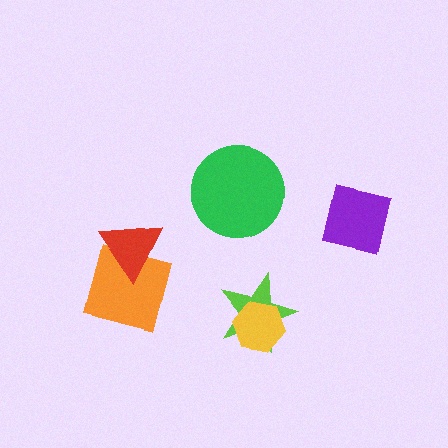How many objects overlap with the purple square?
0 objects overlap with the purple square.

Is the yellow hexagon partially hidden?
No, no other shape covers it.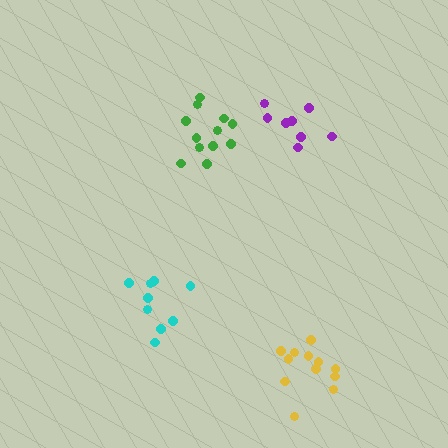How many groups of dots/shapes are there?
There are 4 groups.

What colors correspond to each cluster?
The clusters are colored: yellow, cyan, purple, green.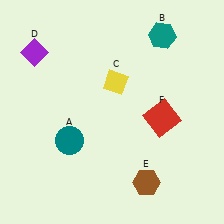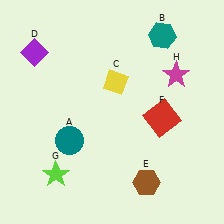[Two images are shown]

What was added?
A lime star (G), a magenta star (H) were added in Image 2.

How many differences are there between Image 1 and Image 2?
There are 2 differences between the two images.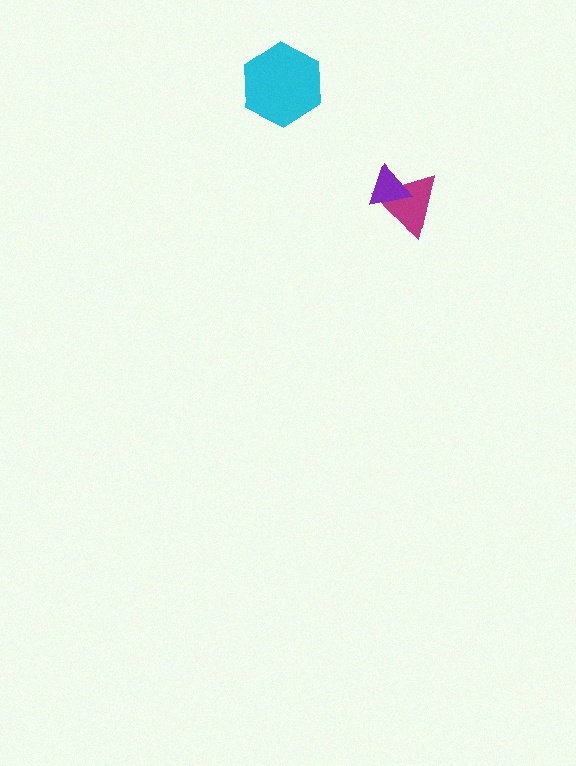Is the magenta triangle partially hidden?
Yes, it is partially covered by another shape.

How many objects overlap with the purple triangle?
1 object overlaps with the purple triangle.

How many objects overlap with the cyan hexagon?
0 objects overlap with the cyan hexagon.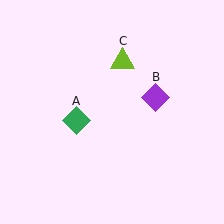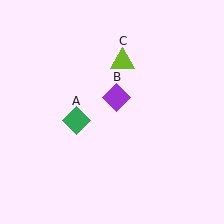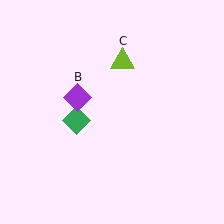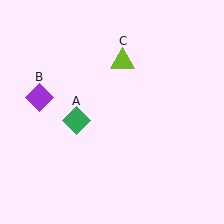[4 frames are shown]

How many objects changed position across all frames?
1 object changed position: purple diamond (object B).